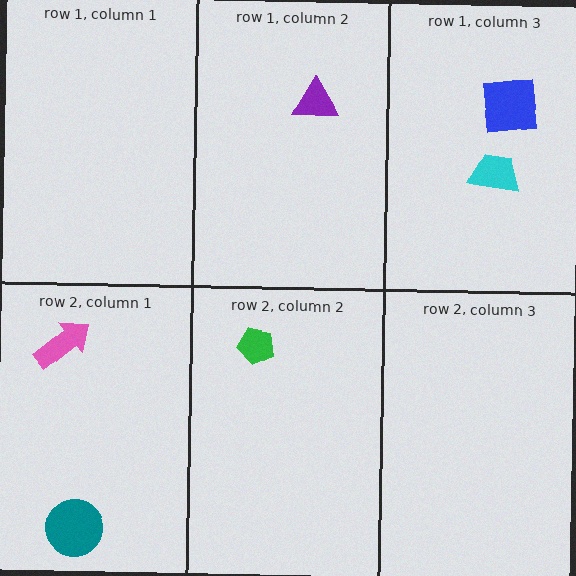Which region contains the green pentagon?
The row 2, column 2 region.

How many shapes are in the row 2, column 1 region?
2.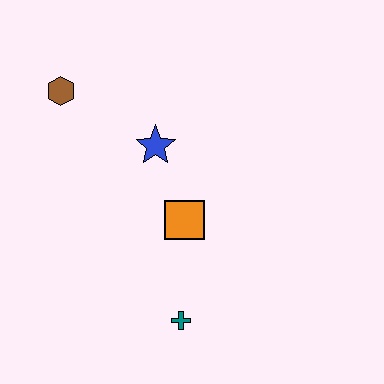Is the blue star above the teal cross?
Yes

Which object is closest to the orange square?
The blue star is closest to the orange square.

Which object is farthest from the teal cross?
The brown hexagon is farthest from the teal cross.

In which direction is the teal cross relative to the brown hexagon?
The teal cross is below the brown hexagon.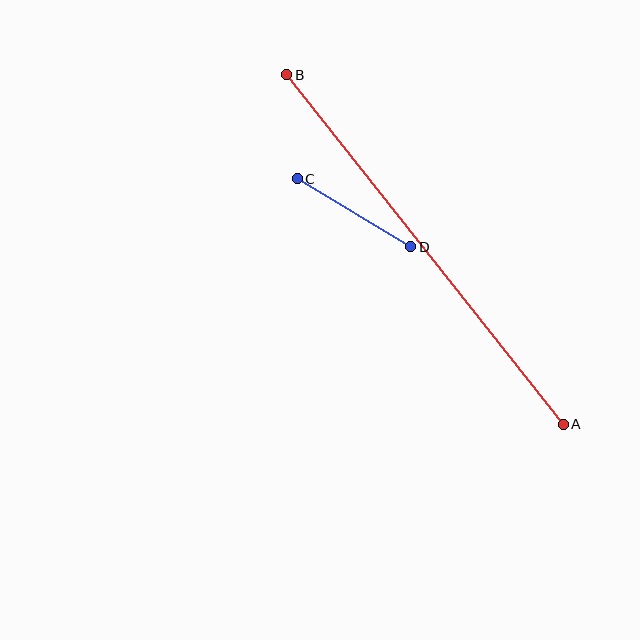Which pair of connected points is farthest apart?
Points A and B are farthest apart.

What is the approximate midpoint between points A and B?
The midpoint is at approximately (425, 249) pixels.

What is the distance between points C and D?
The distance is approximately 132 pixels.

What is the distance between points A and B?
The distance is approximately 446 pixels.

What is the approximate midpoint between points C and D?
The midpoint is at approximately (354, 213) pixels.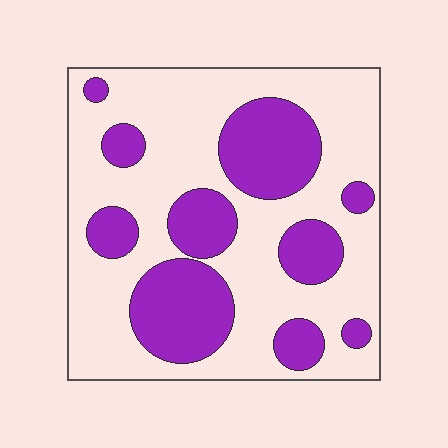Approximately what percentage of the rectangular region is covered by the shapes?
Approximately 35%.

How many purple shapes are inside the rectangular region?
10.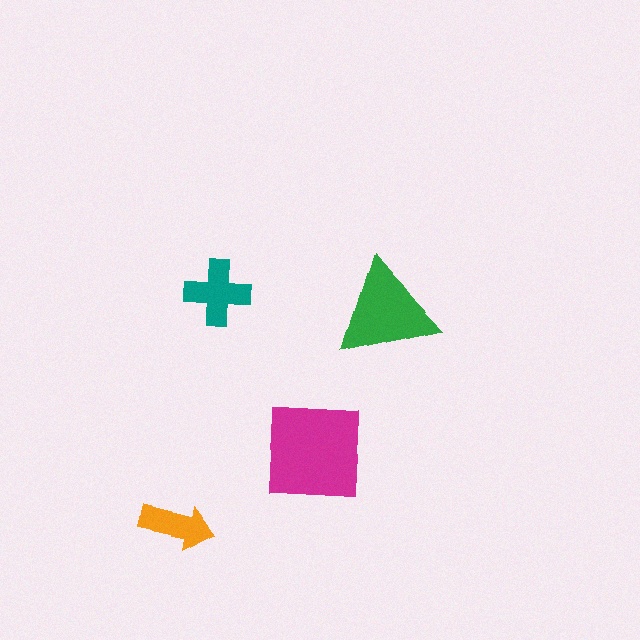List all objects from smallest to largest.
The orange arrow, the teal cross, the green triangle, the magenta square.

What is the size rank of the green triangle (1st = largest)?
2nd.